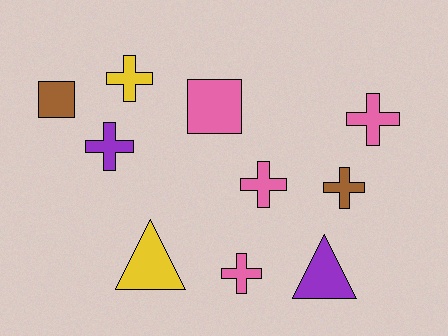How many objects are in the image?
There are 10 objects.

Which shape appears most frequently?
Cross, with 6 objects.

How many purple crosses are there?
There is 1 purple cross.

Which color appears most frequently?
Pink, with 4 objects.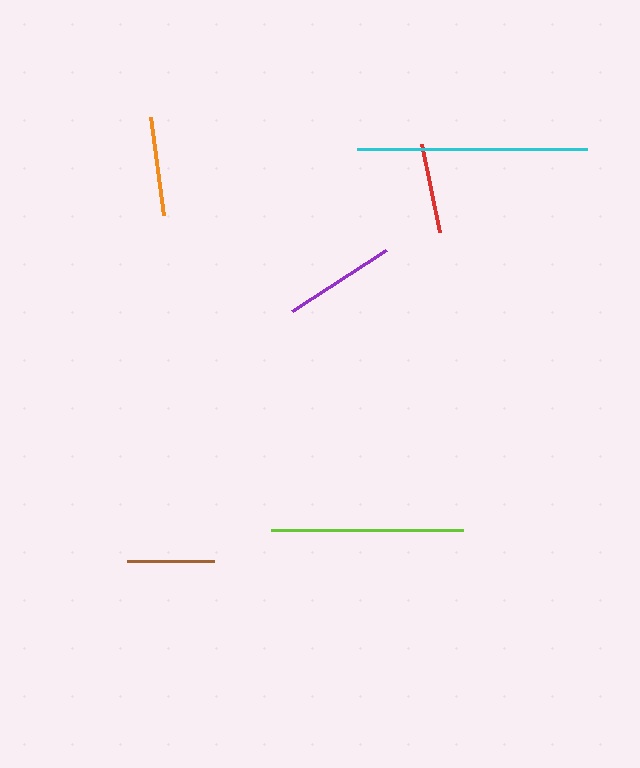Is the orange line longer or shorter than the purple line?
The purple line is longer than the orange line.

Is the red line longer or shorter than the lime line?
The lime line is longer than the red line.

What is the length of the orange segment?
The orange segment is approximately 99 pixels long.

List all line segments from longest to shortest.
From longest to shortest: cyan, lime, purple, orange, red, brown.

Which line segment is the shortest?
The brown line is the shortest at approximately 87 pixels.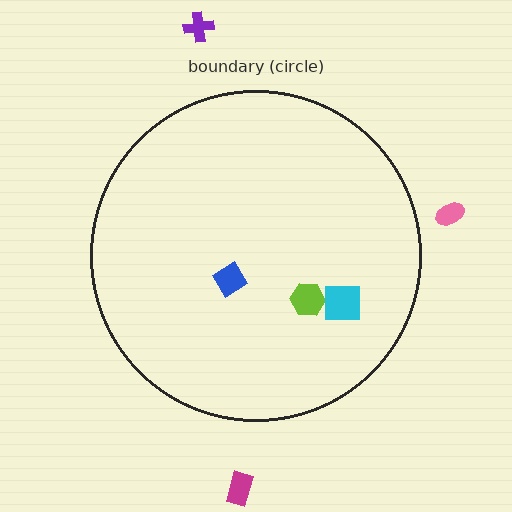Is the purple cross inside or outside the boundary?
Outside.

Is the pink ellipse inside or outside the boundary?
Outside.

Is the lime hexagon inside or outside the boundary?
Inside.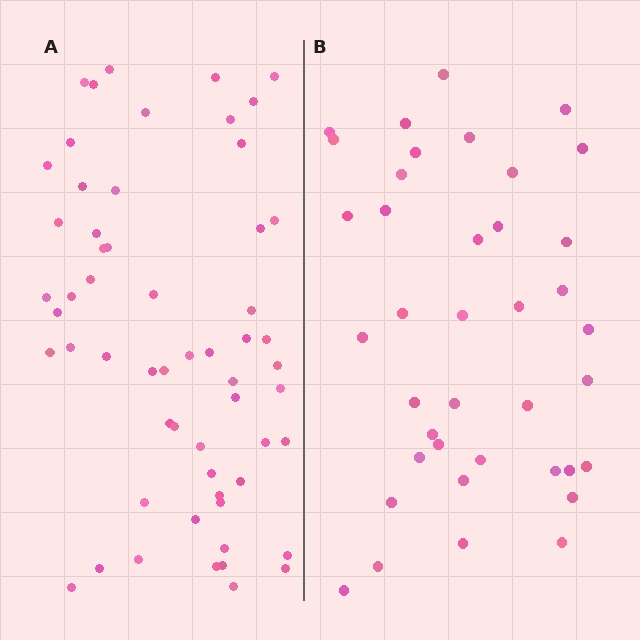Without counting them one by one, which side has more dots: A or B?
Region A (the left region) has more dots.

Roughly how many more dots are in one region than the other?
Region A has approximately 20 more dots than region B.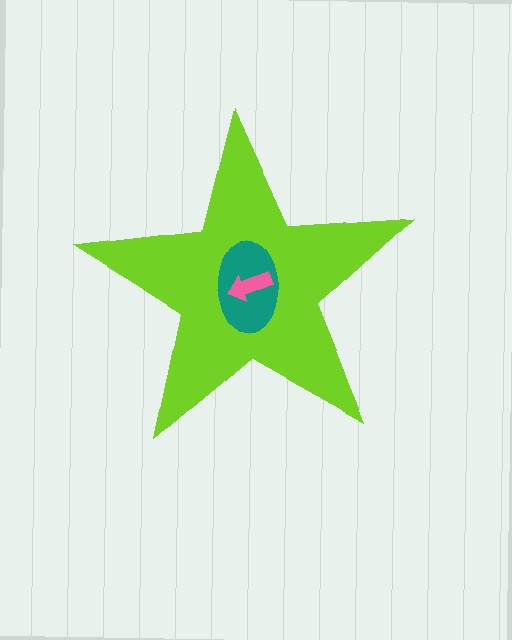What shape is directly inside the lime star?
The teal ellipse.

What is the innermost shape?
The pink arrow.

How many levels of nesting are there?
3.